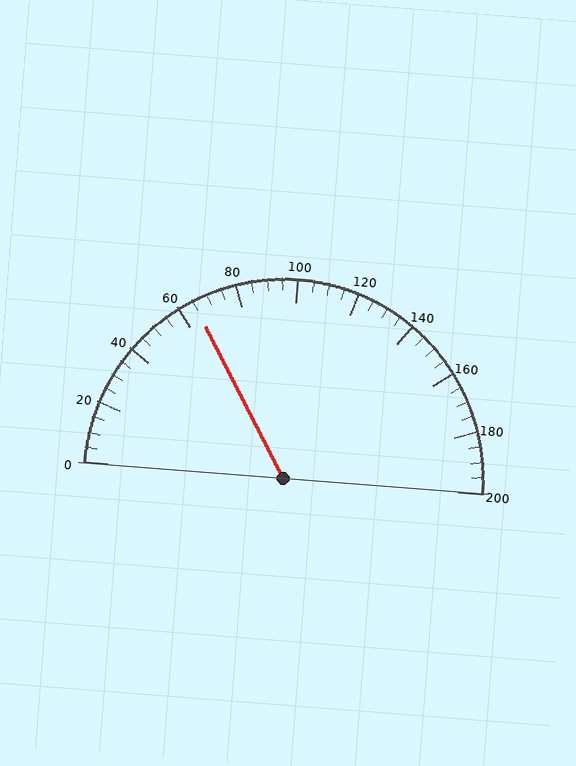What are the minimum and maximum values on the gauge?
The gauge ranges from 0 to 200.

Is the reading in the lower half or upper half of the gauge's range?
The reading is in the lower half of the range (0 to 200).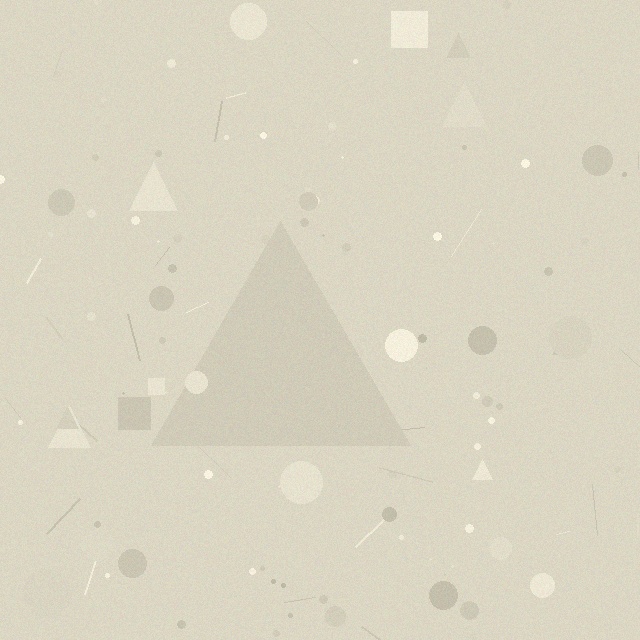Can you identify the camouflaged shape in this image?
The camouflaged shape is a triangle.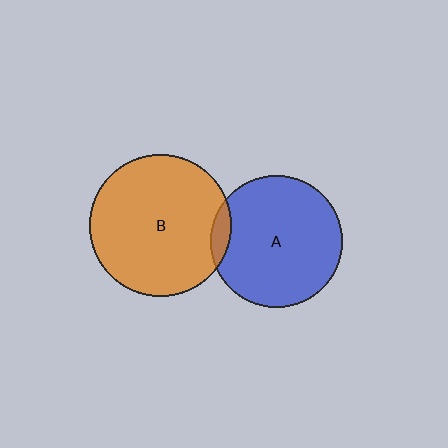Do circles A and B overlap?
Yes.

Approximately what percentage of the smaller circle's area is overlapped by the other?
Approximately 5%.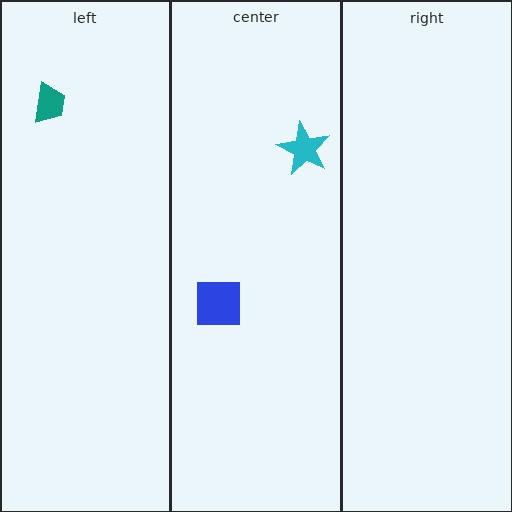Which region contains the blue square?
The center region.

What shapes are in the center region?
The blue square, the cyan star.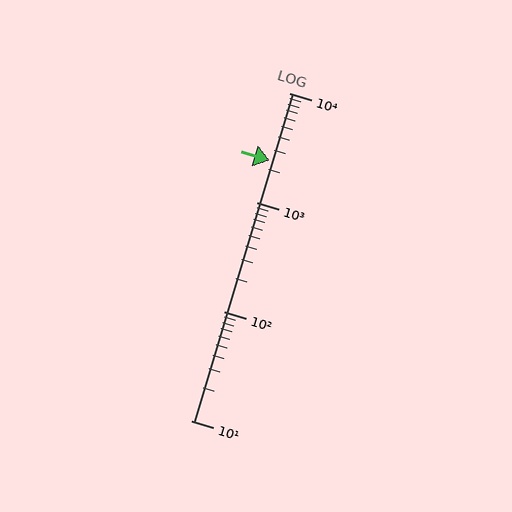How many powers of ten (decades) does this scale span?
The scale spans 3 decades, from 10 to 10000.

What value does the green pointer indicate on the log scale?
The pointer indicates approximately 2400.